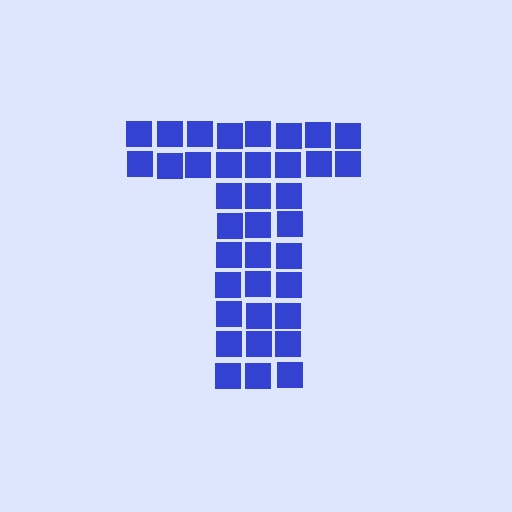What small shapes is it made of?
It is made of small squares.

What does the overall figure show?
The overall figure shows the letter T.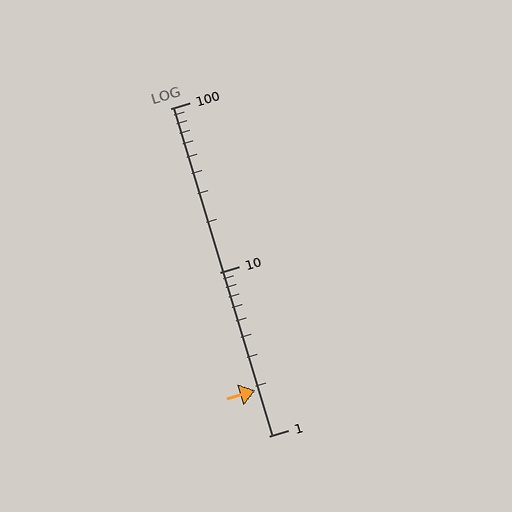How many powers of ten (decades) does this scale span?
The scale spans 2 decades, from 1 to 100.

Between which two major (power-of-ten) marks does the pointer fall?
The pointer is between 1 and 10.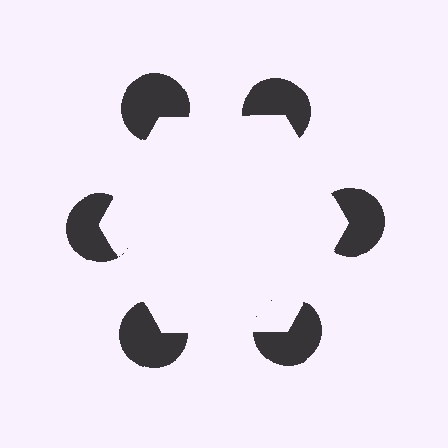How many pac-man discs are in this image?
There are 6 — one at each vertex of the illusory hexagon.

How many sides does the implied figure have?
6 sides.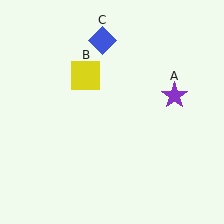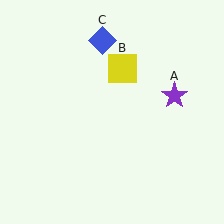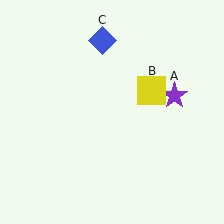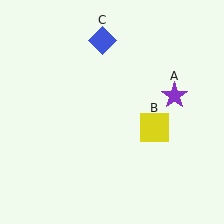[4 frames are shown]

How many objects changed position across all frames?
1 object changed position: yellow square (object B).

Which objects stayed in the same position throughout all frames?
Purple star (object A) and blue diamond (object C) remained stationary.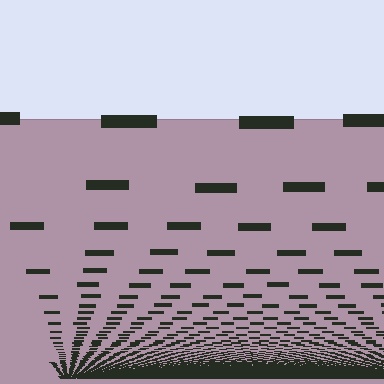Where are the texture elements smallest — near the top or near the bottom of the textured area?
Near the bottom.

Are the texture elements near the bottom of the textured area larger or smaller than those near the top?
Smaller. The gradient is inverted — elements near the bottom are smaller and denser.